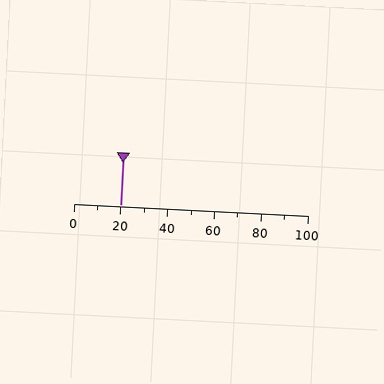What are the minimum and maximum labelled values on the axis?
The axis runs from 0 to 100.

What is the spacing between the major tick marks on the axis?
The major ticks are spaced 20 apart.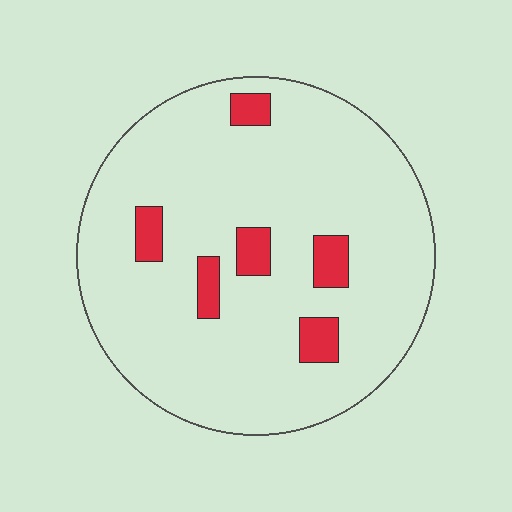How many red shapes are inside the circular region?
6.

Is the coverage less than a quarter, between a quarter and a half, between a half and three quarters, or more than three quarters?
Less than a quarter.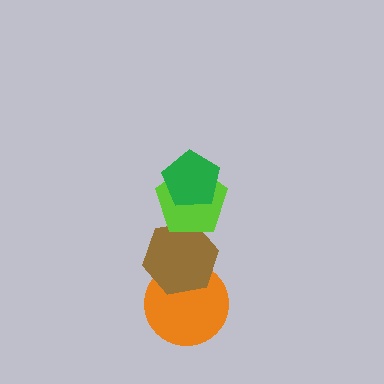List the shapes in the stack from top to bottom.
From top to bottom: the green pentagon, the lime pentagon, the brown hexagon, the orange circle.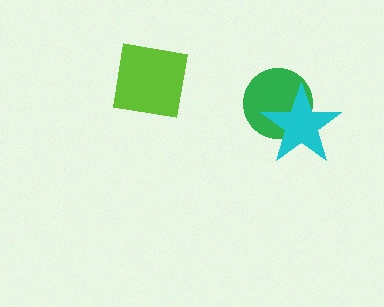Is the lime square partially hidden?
No, no other shape covers it.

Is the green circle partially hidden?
Yes, it is partially covered by another shape.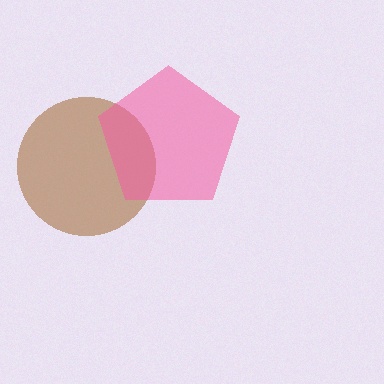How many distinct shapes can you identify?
There are 2 distinct shapes: a brown circle, a pink pentagon.